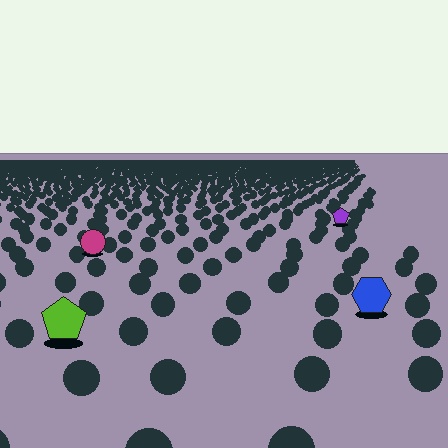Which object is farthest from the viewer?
The purple pentagon is farthest from the viewer. It appears smaller and the ground texture around it is denser.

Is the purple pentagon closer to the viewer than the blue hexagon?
No. The blue hexagon is closer — you can tell from the texture gradient: the ground texture is coarser near it.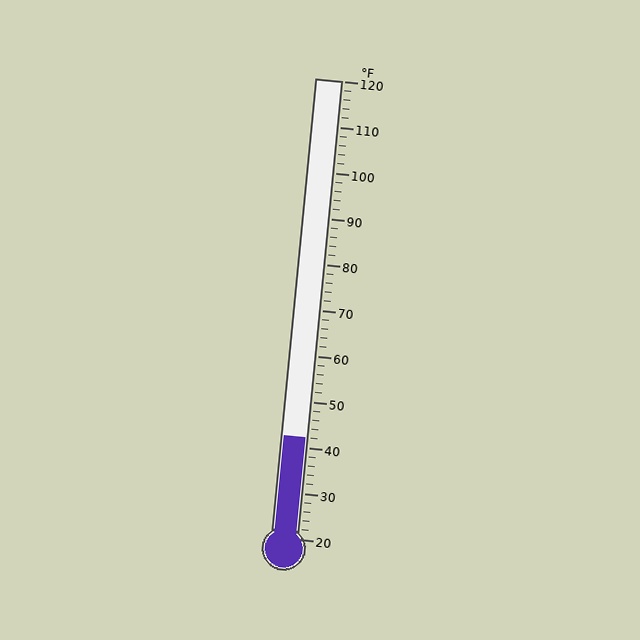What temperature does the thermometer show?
The thermometer shows approximately 42°F.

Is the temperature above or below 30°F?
The temperature is above 30°F.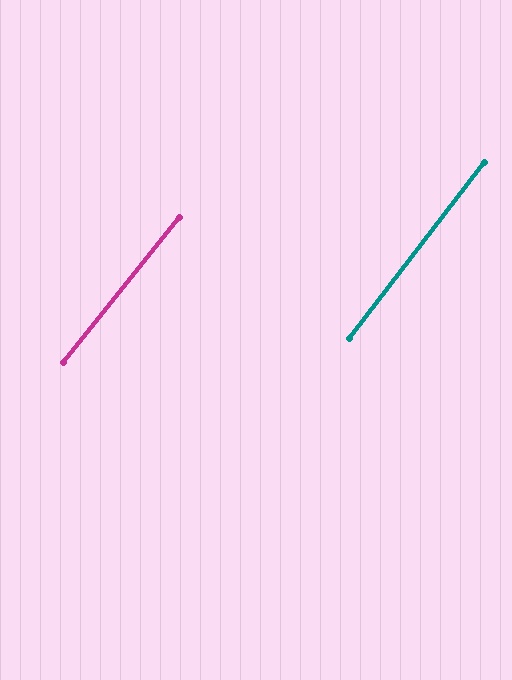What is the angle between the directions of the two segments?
Approximately 1 degree.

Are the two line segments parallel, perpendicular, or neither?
Parallel — their directions differ by only 1.2°.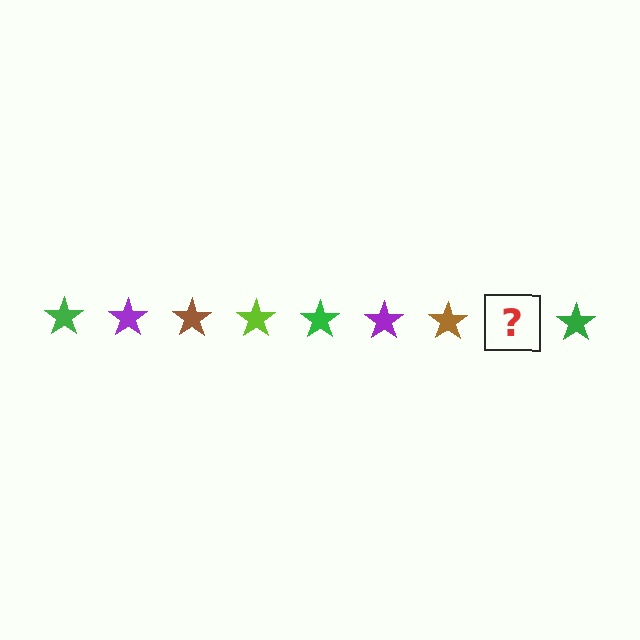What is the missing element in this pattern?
The missing element is a lime star.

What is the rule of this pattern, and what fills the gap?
The rule is that the pattern cycles through green, purple, brown, lime stars. The gap should be filled with a lime star.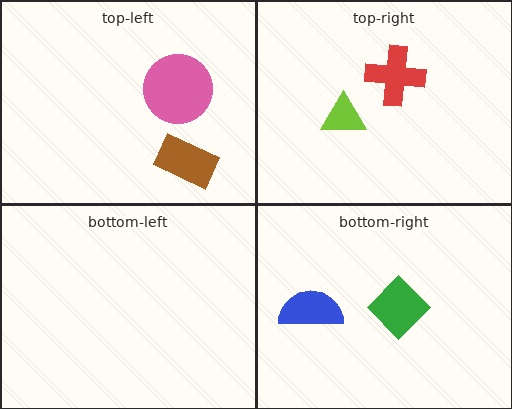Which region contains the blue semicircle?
The bottom-right region.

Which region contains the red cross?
The top-right region.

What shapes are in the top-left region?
The pink circle, the brown rectangle.